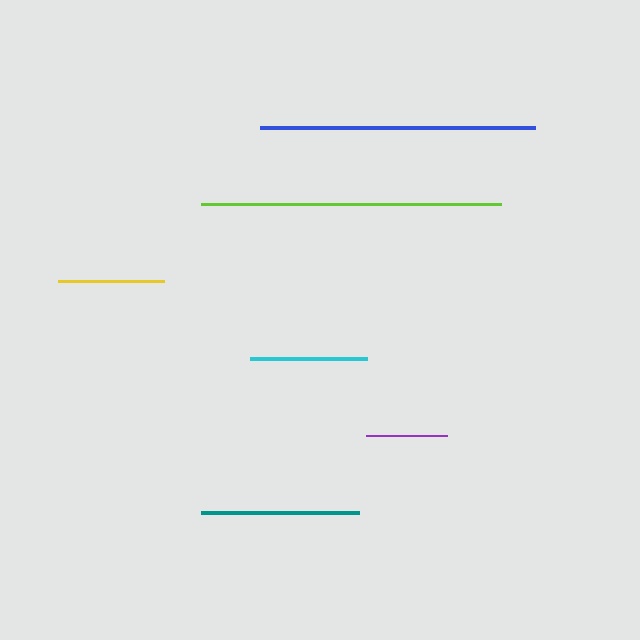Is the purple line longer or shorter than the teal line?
The teal line is longer than the purple line.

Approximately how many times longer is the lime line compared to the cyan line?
The lime line is approximately 2.6 times the length of the cyan line.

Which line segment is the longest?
The lime line is the longest at approximately 300 pixels.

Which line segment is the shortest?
The purple line is the shortest at approximately 81 pixels.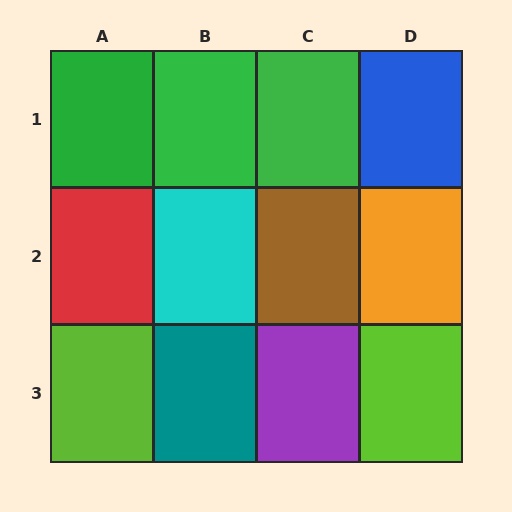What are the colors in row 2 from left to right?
Red, cyan, brown, orange.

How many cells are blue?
1 cell is blue.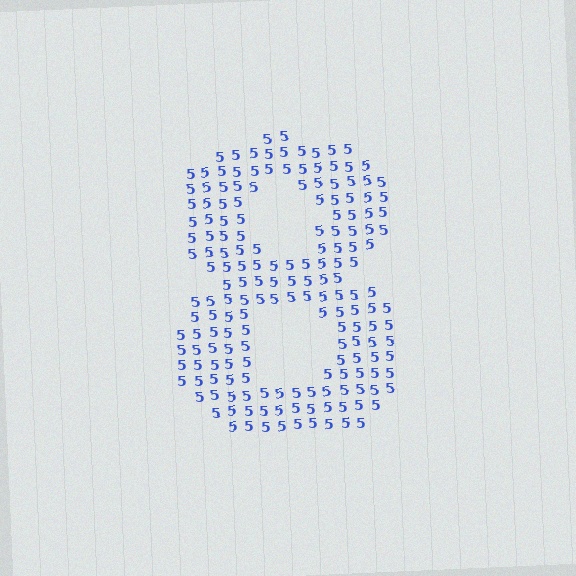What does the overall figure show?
The overall figure shows the digit 8.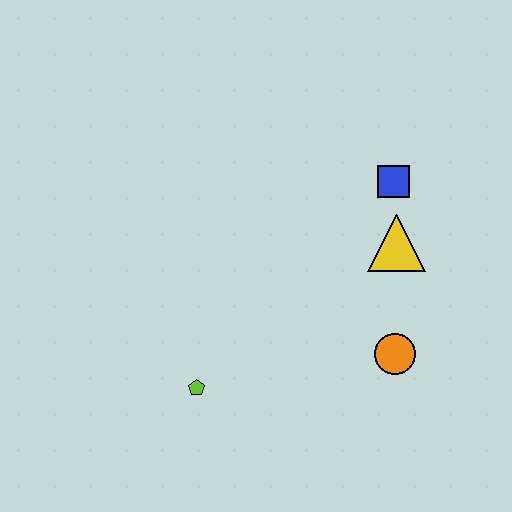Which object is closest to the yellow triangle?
The blue square is closest to the yellow triangle.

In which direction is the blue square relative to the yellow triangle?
The blue square is above the yellow triangle.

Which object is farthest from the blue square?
The lime pentagon is farthest from the blue square.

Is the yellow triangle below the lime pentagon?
No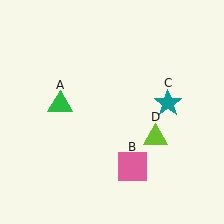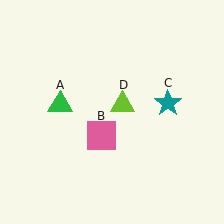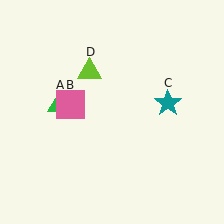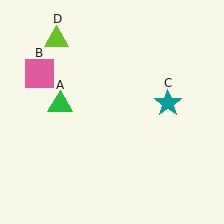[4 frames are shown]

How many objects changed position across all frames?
2 objects changed position: pink square (object B), lime triangle (object D).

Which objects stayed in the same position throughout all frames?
Green triangle (object A) and teal star (object C) remained stationary.